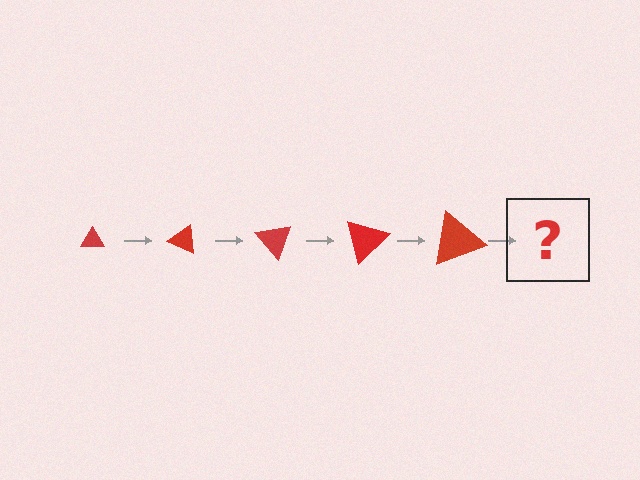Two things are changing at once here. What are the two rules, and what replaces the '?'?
The two rules are that the triangle grows larger each step and it rotates 25 degrees each step. The '?' should be a triangle, larger than the previous one and rotated 125 degrees from the start.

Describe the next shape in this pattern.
It should be a triangle, larger than the previous one and rotated 125 degrees from the start.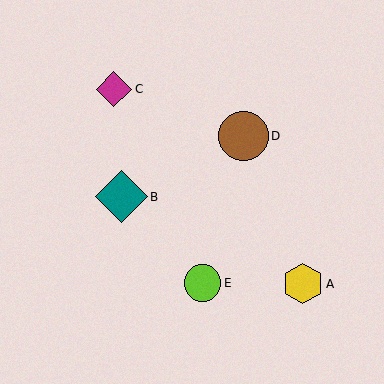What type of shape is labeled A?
Shape A is a yellow hexagon.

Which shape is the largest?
The teal diamond (labeled B) is the largest.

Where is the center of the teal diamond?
The center of the teal diamond is at (121, 197).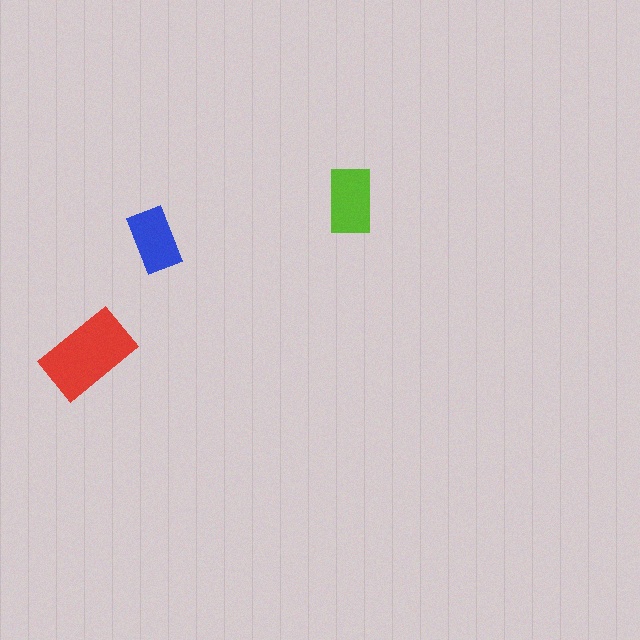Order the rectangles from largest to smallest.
the red one, the lime one, the blue one.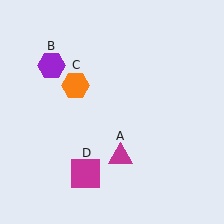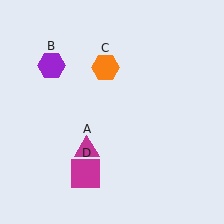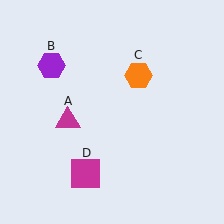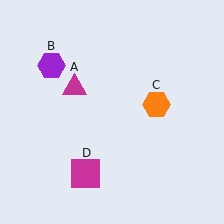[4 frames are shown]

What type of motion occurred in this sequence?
The magenta triangle (object A), orange hexagon (object C) rotated clockwise around the center of the scene.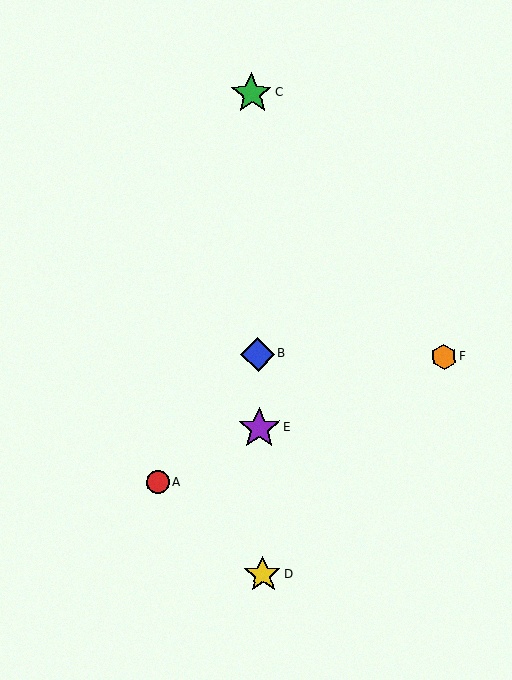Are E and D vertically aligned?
Yes, both are at x≈259.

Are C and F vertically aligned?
No, C is at x≈252 and F is at x≈444.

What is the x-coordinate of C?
Object C is at x≈252.